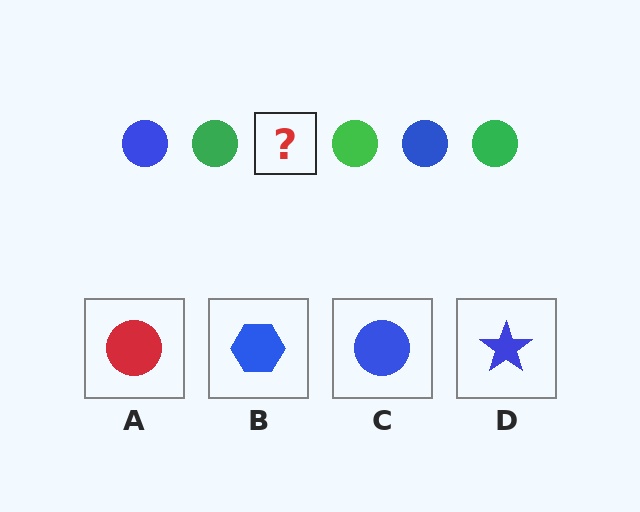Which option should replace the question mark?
Option C.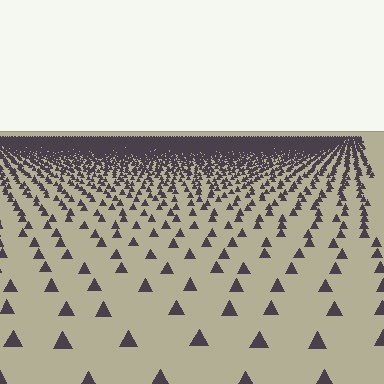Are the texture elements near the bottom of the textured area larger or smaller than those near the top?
Larger. Near the bottom, elements are closer to the viewer and appear at a bigger on-screen size.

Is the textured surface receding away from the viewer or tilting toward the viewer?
The surface is receding away from the viewer. Texture elements get smaller and denser toward the top.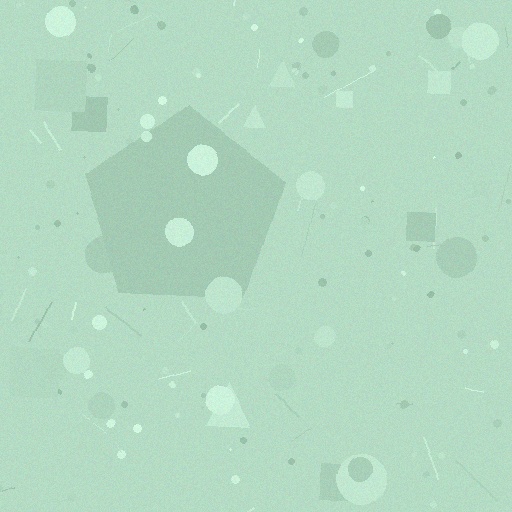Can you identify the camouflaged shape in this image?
The camouflaged shape is a pentagon.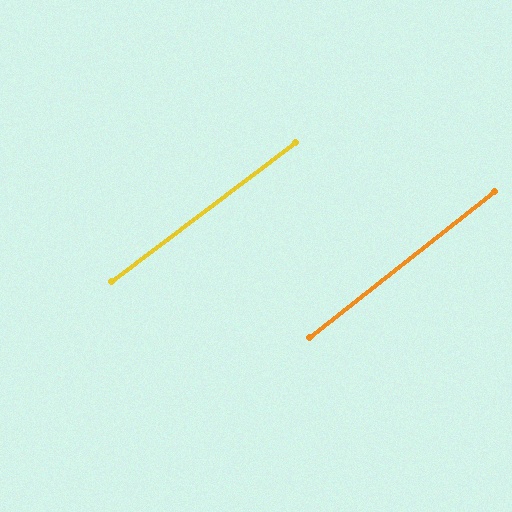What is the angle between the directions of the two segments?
Approximately 1 degree.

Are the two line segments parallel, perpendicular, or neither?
Parallel — their directions differ by only 1.2°.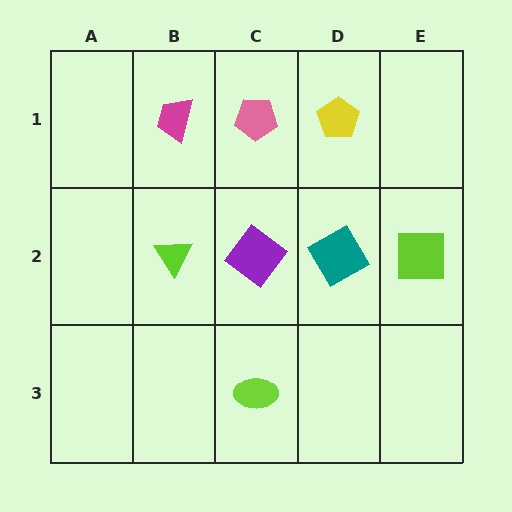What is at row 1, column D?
A yellow pentagon.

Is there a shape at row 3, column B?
No, that cell is empty.